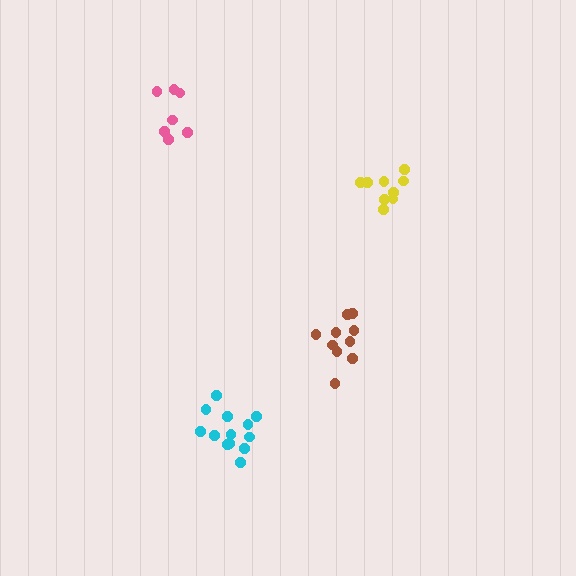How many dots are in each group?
Group 1: 9 dots, Group 2: 13 dots, Group 3: 7 dots, Group 4: 10 dots (39 total).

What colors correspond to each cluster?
The clusters are colored: yellow, cyan, pink, brown.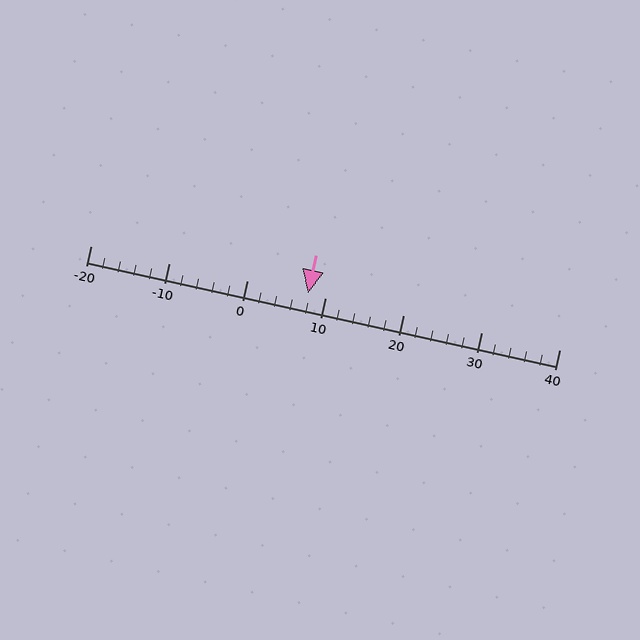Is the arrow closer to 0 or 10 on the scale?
The arrow is closer to 10.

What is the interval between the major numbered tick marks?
The major tick marks are spaced 10 units apart.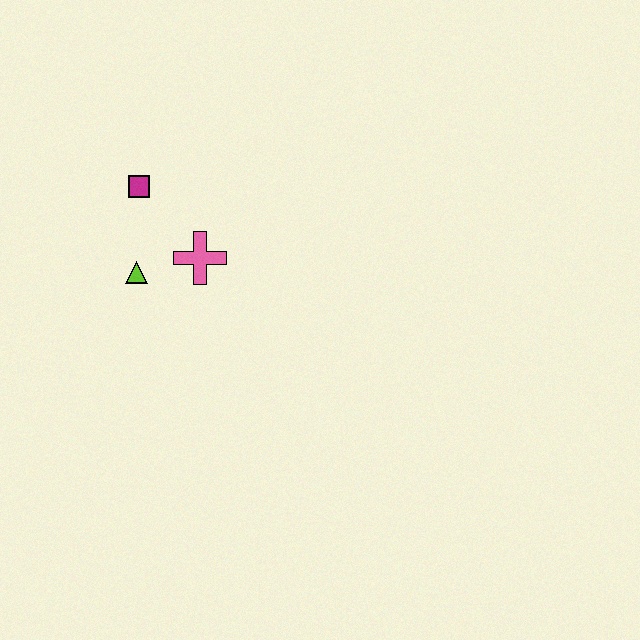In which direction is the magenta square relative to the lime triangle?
The magenta square is above the lime triangle.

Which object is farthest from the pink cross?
The magenta square is farthest from the pink cross.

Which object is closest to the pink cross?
The lime triangle is closest to the pink cross.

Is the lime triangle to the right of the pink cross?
No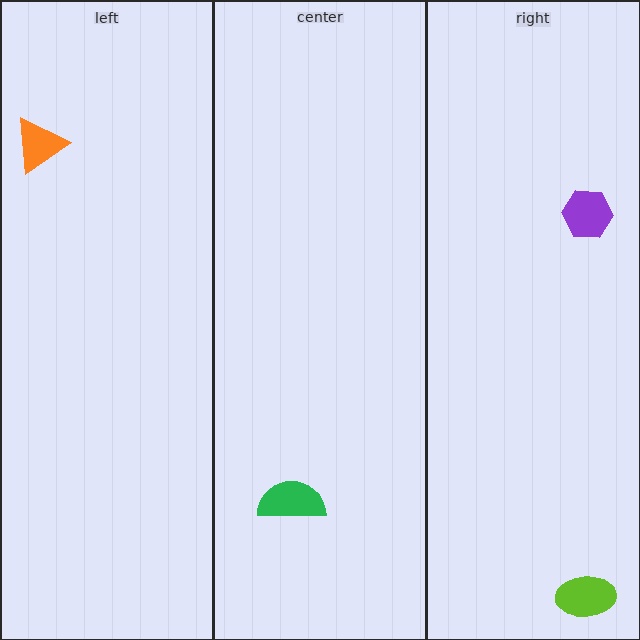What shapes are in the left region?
The orange triangle.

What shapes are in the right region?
The lime ellipse, the purple hexagon.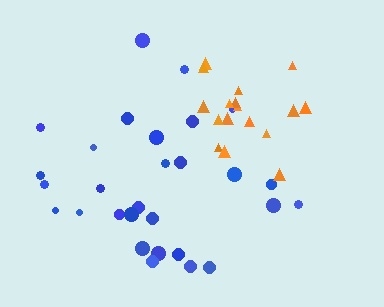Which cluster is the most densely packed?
Orange.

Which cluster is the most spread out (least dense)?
Blue.